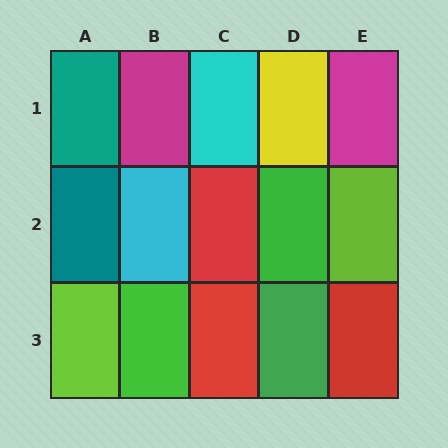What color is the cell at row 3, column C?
Red.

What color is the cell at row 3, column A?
Lime.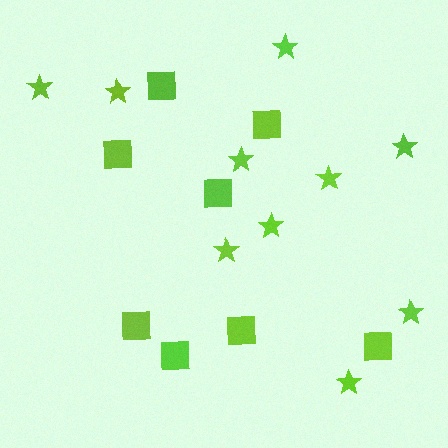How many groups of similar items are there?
There are 2 groups: one group of squares (8) and one group of stars (10).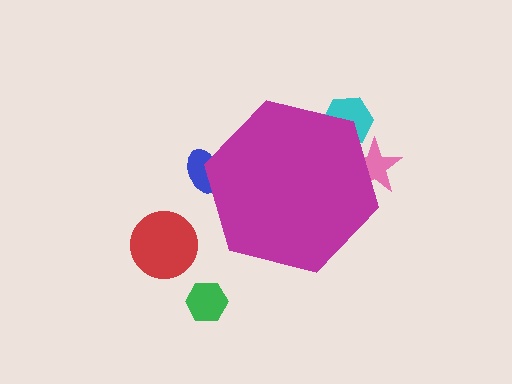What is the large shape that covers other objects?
A magenta hexagon.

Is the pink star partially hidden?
Yes, the pink star is partially hidden behind the magenta hexagon.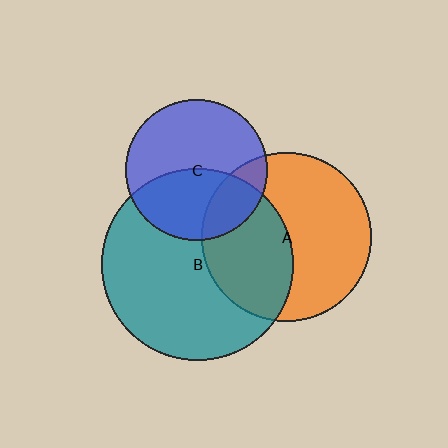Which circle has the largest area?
Circle B (teal).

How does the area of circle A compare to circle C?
Approximately 1.4 times.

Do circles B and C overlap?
Yes.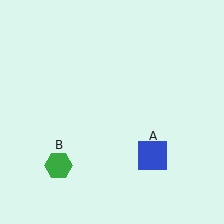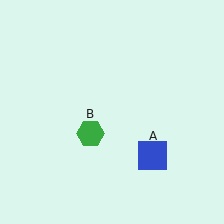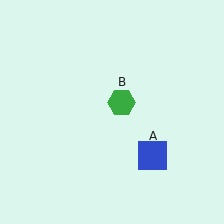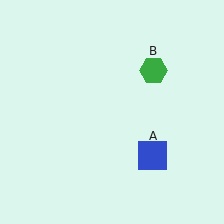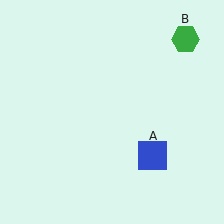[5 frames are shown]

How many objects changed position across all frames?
1 object changed position: green hexagon (object B).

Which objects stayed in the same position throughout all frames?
Blue square (object A) remained stationary.